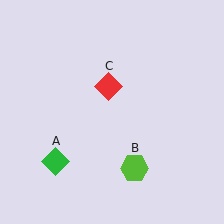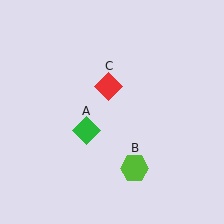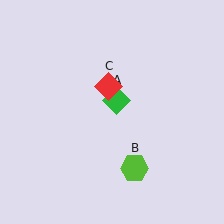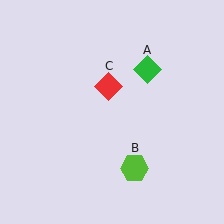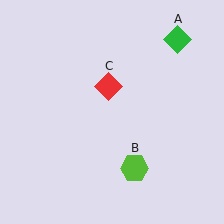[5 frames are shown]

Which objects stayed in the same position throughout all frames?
Lime hexagon (object B) and red diamond (object C) remained stationary.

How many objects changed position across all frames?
1 object changed position: green diamond (object A).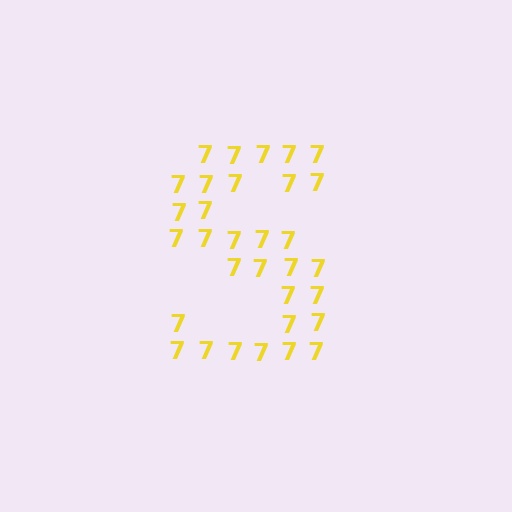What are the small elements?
The small elements are digit 7's.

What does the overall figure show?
The overall figure shows the letter S.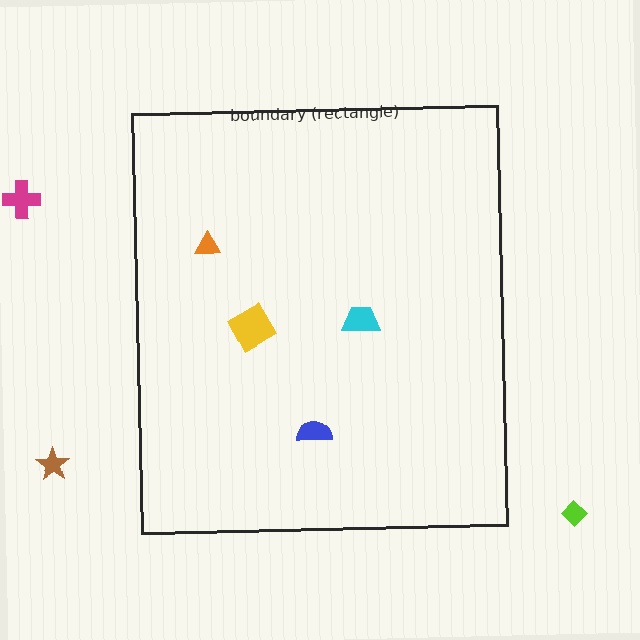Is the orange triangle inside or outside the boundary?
Inside.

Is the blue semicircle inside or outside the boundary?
Inside.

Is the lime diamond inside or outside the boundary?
Outside.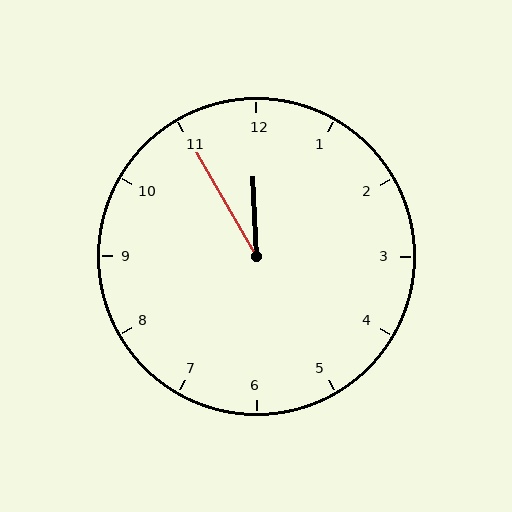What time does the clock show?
11:55.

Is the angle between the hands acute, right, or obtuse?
It is acute.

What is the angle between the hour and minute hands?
Approximately 28 degrees.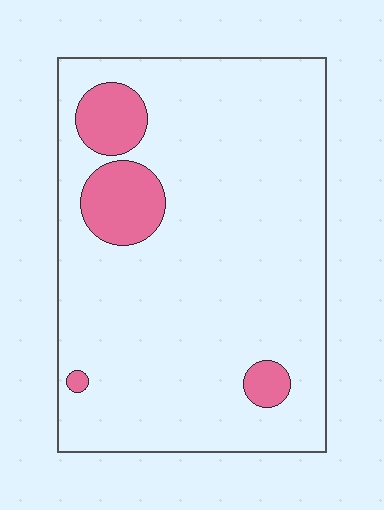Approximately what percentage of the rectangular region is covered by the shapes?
Approximately 10%.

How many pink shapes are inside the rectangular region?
4.